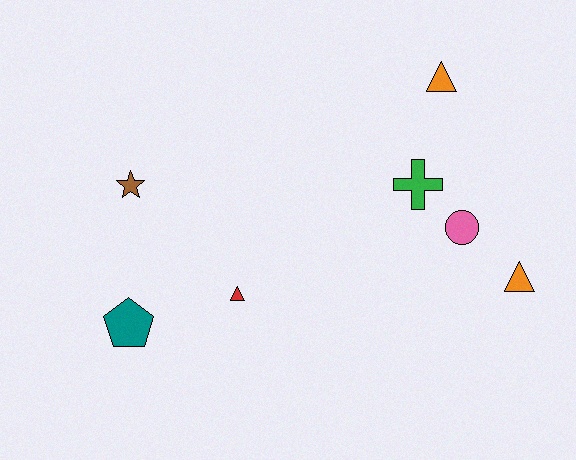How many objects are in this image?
There are 7 objects.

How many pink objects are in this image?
There is 1 pink object.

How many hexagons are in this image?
There are no hexagons.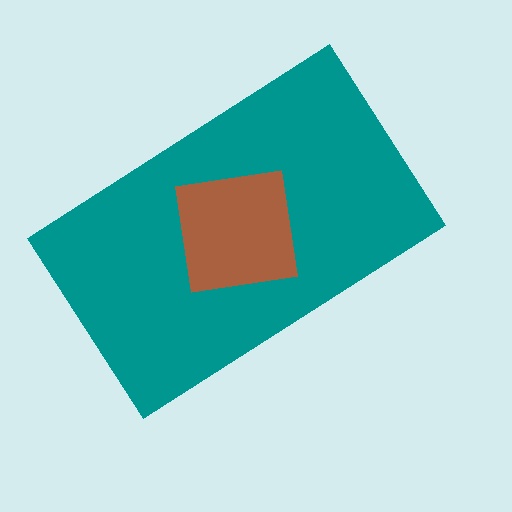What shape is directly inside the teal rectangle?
The brown square.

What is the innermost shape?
The brown square.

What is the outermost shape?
The teal rectangle.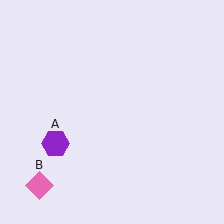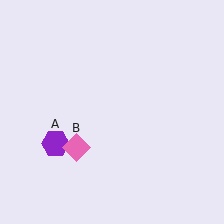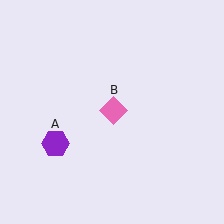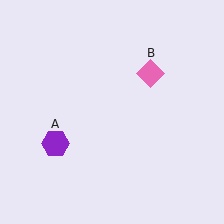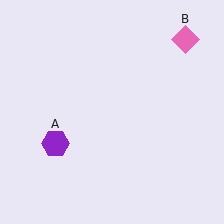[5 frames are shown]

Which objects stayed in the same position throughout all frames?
Purple hexagon (object A) remained stationary.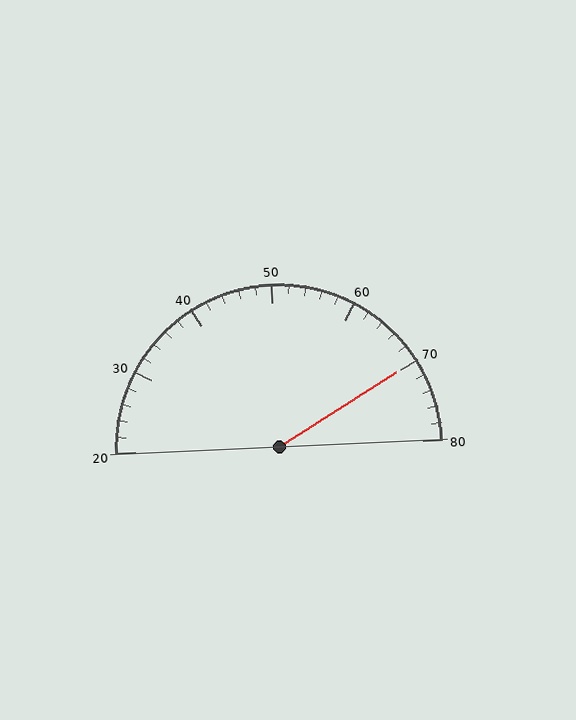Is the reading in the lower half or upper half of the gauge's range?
The reading is in the upper half of the range (20 to 80).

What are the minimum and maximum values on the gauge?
The gauge ranges from 20 to 80.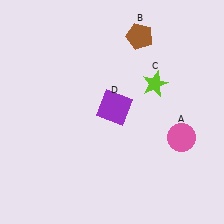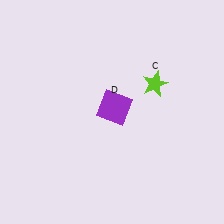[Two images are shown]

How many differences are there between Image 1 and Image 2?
There are 2 differences between the two images.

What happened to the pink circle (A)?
The pink circle (A) was removed in Image 2. It was in the bottom-right area of Image 1.